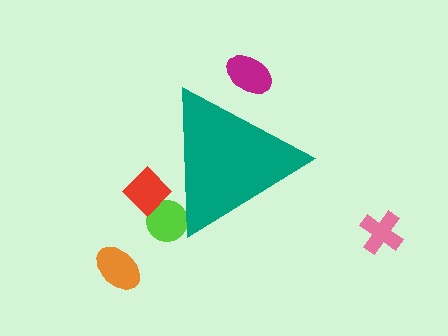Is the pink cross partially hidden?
No, the pink cross is fully visible.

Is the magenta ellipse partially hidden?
Yes, the magenta ellipse is partially hidden behind the teal triangle.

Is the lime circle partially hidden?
Yes, the lime circle is partially hidden behind the teal triangle.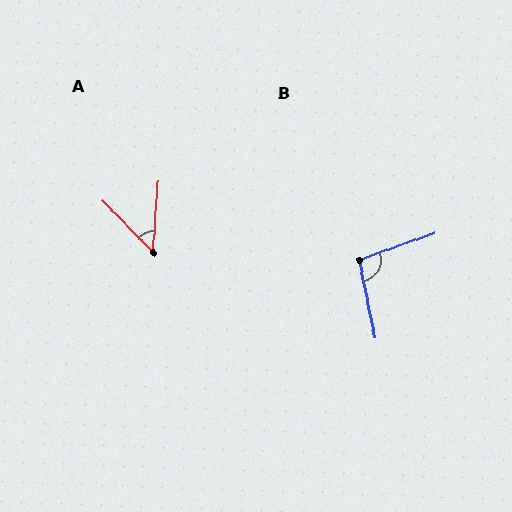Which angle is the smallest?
A, at approximately 49 degrees.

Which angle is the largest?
B, at approximately 98 degrees.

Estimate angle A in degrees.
Approximately 49 degrees.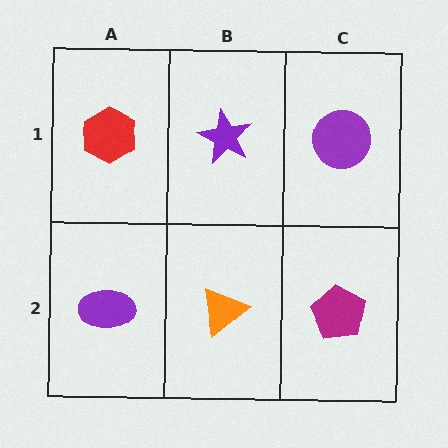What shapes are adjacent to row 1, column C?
A magenta pentagon (row 2, column C), a purple star (row 1, column B).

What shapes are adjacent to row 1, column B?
An orange triangle (row 2, column B), a red hexagon (row 1, column A), a purple circle (row 1, column C).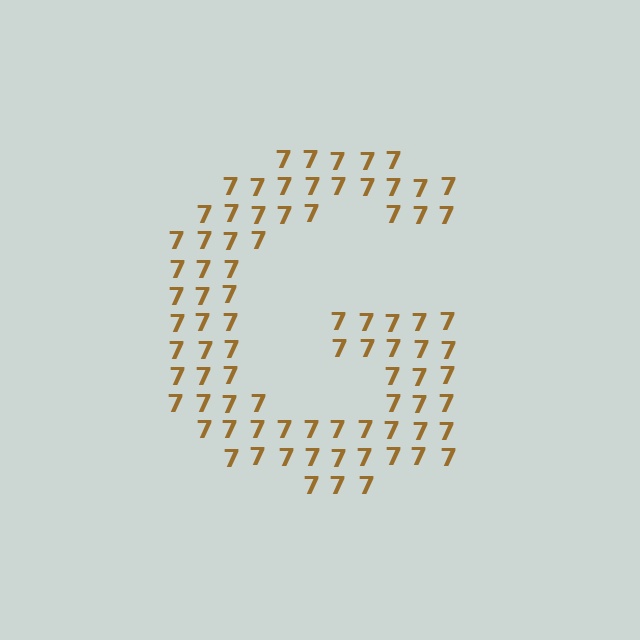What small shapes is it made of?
It is made of small digit 7's.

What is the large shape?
The large shape is the letter G.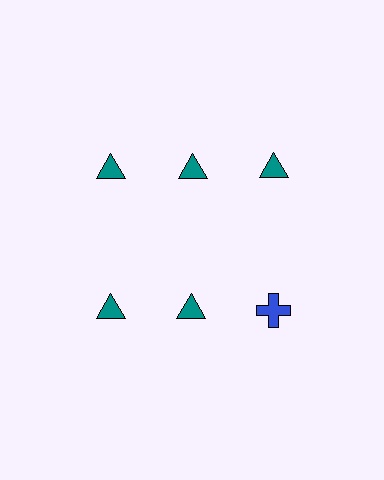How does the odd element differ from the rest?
It differs in both color (blue instead of teal) and shape (cross instead of triangle).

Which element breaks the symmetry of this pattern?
The blue cross in the second row, center column breaks the symmetry. All other shapes are teal triangles.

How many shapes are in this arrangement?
There are 6 shapes arranged in a grid pattern.